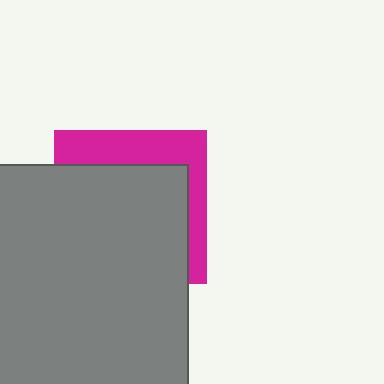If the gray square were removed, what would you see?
You would see the complete magenta square.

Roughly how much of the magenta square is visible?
A small part of it is visible (roughly 31%).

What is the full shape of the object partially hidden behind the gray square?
The partially hidden object is a magenta square.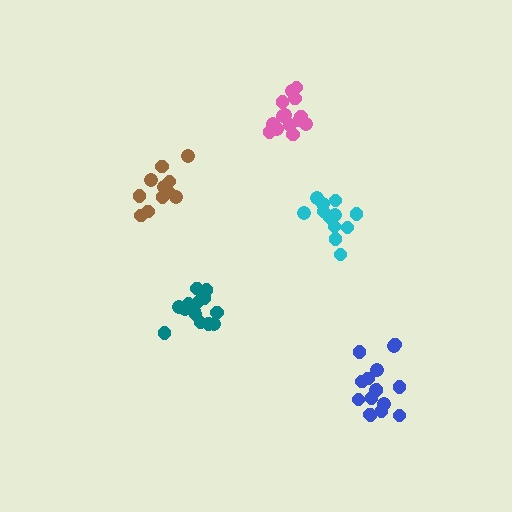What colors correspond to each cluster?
The clusters are colored: brown, cyan, blue, teal, pink.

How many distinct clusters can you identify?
There are 5 distinct clusters.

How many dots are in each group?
Group 1: 11 dots, Group 2: 12 dots, Group 3: 16 dots, Group 4: 14 dots, Group 5: 14 dots (67 total).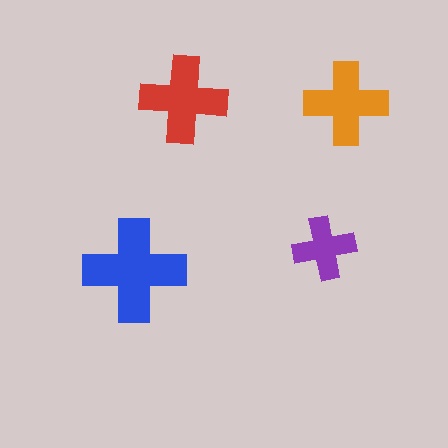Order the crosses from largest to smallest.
the blue one, the red one, the orange one, the purple one.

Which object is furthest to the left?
The blue cross is leftmost.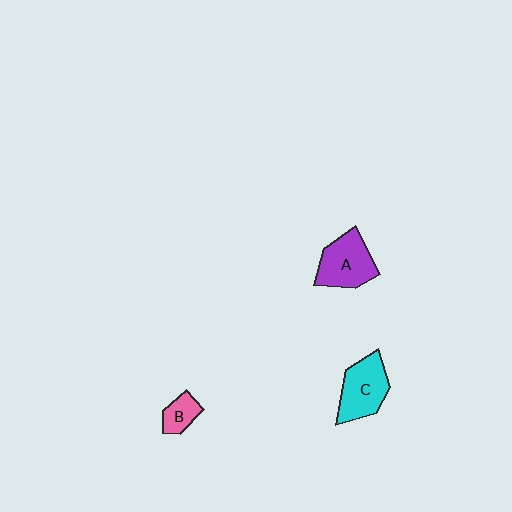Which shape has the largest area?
Shape A (purple).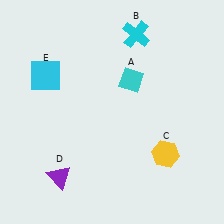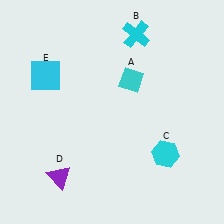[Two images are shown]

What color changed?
The hexagon (C) changed from yellow in Image 1 to cyan in Image 2.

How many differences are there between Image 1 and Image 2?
There is 1 difference between the two images.